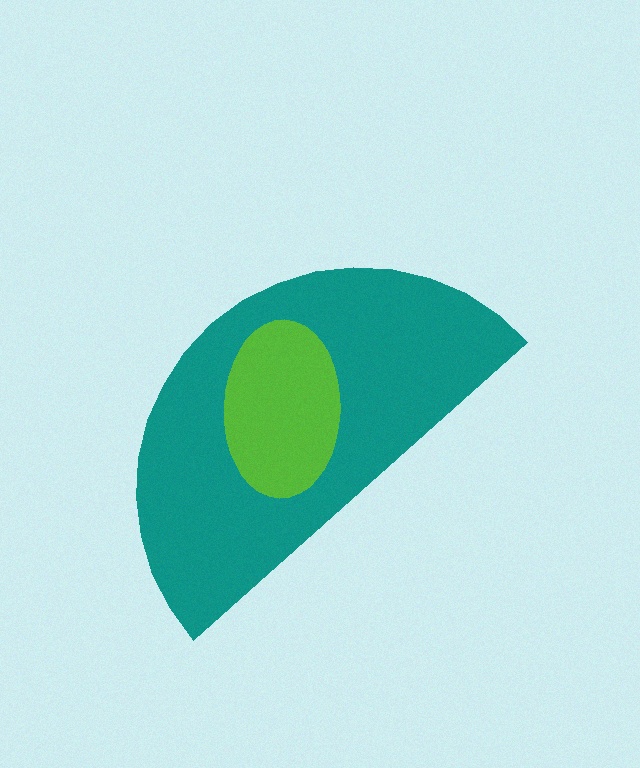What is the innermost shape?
The lime ellipse.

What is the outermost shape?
The teal semicircle.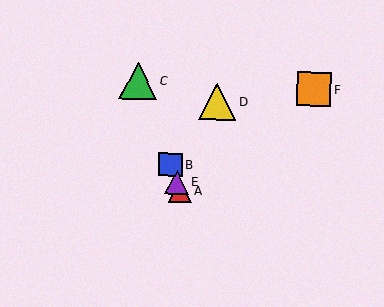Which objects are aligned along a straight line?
Objects A, B, C, E are aligned along a straight line.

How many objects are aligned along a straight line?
4 objects (A, B, C, E) are aligned along a straight line.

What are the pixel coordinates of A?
Object A is at (180, 190).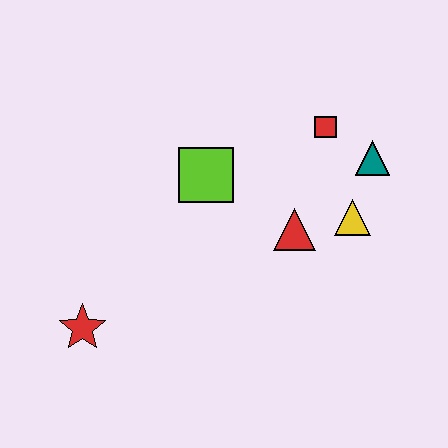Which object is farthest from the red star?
The teal triangle is farthest from the red star.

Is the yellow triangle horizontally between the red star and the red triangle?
No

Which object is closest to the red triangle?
The yellow triangle is closest to the red triangle.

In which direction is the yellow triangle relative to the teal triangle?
The yellow triangle is below the teal triangle.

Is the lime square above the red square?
No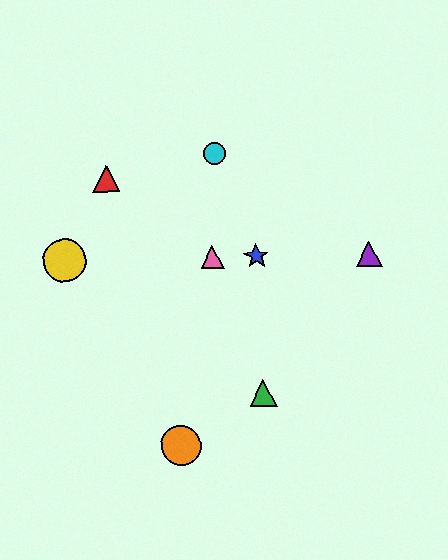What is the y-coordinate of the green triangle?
The green triangle is at y≈393.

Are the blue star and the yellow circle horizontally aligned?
Yes, both are at y≈256.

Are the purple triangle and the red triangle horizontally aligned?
No, the purple triangle is at y≈254 and the red triangle is at y≈178.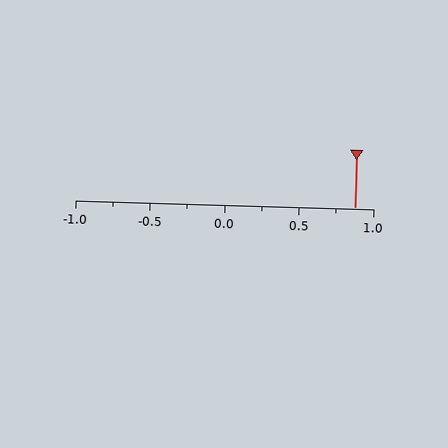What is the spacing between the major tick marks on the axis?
The major ticks are spaced 0.5 apart.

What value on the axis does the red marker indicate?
The marker indicates approximately 0.88.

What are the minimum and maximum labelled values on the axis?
The axis runs from -1.0 to 1.0.